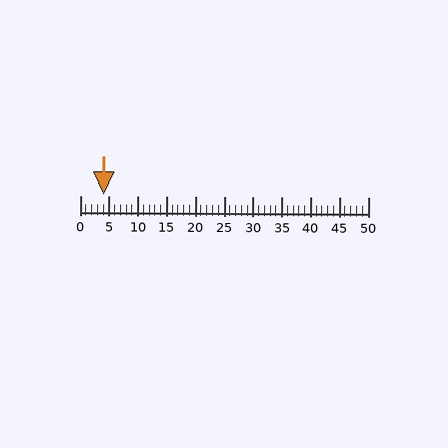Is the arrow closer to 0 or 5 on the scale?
The arrow is closer to 5.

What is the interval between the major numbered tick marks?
The major tick marks are spaced 5 units apart.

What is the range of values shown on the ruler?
The ruler shows values from 0 to 50.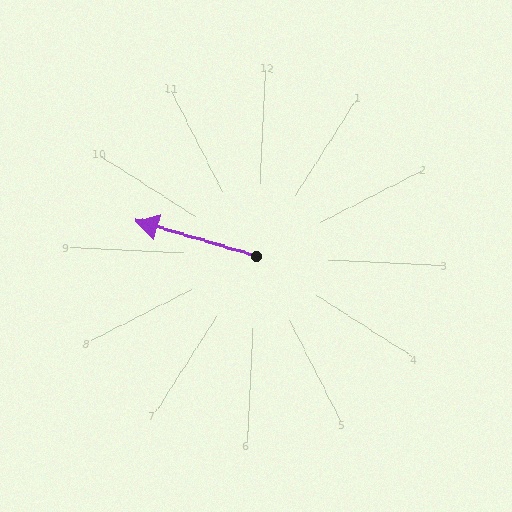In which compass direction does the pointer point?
West.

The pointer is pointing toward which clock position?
Roughly 9 o'clock.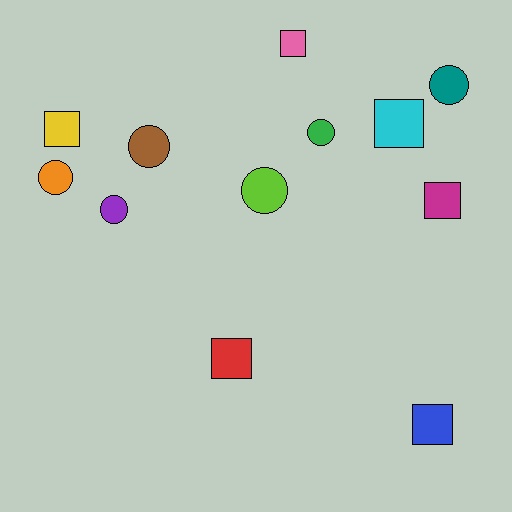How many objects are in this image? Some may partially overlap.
There are 12 objects.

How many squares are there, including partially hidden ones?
There are 6 squares.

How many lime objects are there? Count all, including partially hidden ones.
There is 1 lime object.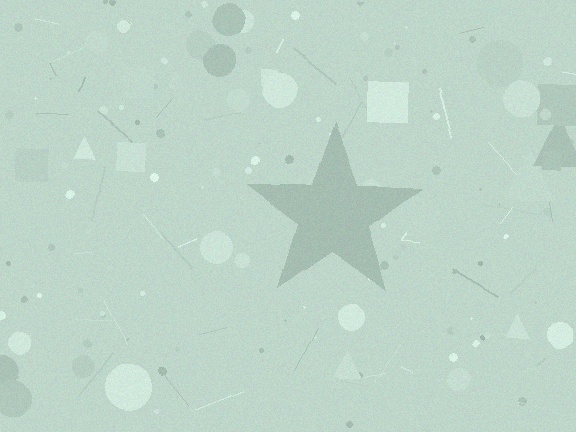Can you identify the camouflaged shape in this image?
The camouflaged shape is a star.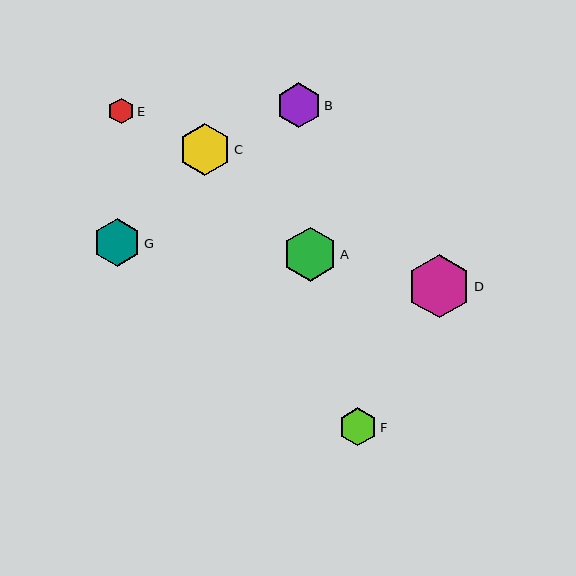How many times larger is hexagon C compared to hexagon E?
Hexagon C is approximately 2.0 times the size of hexagon E.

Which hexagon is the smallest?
Hexagon E is the smallest with a size of approximately 26 pixels.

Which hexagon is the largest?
Hexagon D is the largest with a size of approximately 63 pixels.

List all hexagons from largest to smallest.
From largest to smallest: D, A, C, G, B, F, E.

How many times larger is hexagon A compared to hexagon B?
Hexagon A is approximately 1.2 times the size of hexagon B.